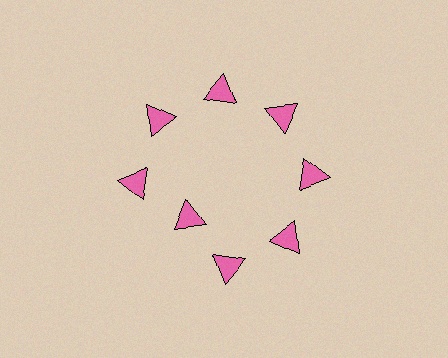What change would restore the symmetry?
The symmetry would be restored by moving it outward, back onto the ring so that all 8 triangles sit at equal angles and equal distance from the center.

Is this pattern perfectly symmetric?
No. The 8 pink triangles are arranged in a ring, but one element near the 8 o'clock position is pulled inward toward the center, breaking the 8-fold rotational symmetry.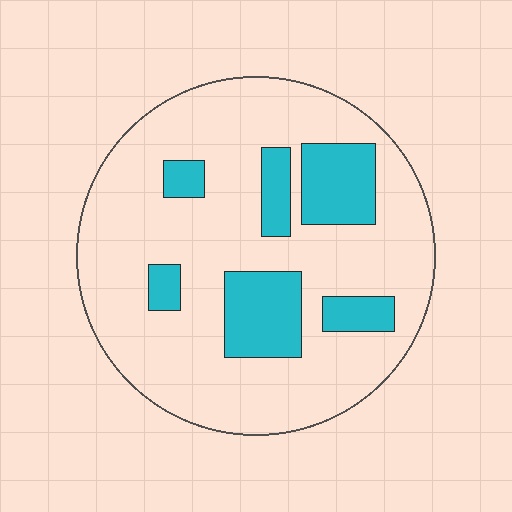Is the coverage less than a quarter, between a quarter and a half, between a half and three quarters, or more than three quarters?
Less than a quarter.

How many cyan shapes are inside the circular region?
6.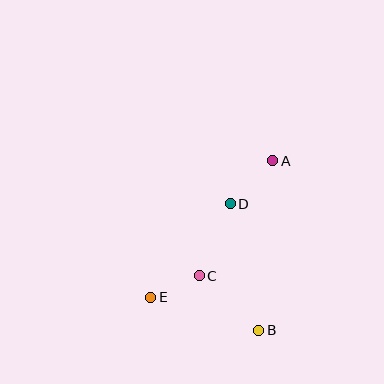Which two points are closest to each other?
Points C and E are closest to each other.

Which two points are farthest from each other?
Points A and E are farthest from each other.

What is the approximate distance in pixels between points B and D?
The distance between B and D is approximately 129 pixels.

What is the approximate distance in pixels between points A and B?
The distance between A and B is approximately 170 pixels.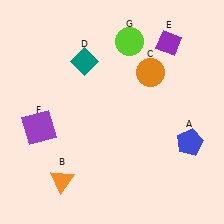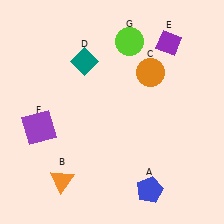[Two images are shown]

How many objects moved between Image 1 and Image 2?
1 object moved between the two images.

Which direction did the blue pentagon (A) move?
The blue pentagon (A) moved down.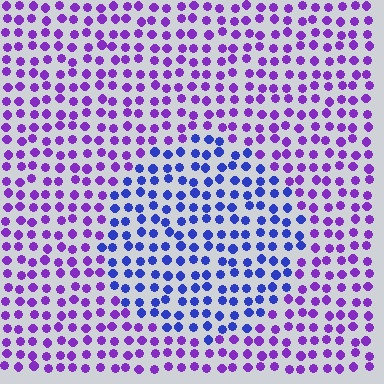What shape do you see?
I see a circle.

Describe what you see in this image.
The image is filled with small purple elements in a uniform arrangement. A circle-shaped region is visible where the elements are tinted to a slightly different hue, forming a subtle color boundary.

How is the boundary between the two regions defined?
The boundary is defined purely by a slight shift in hue (about 42 degrees). Spacing, size, and orientation are identical on both sides.